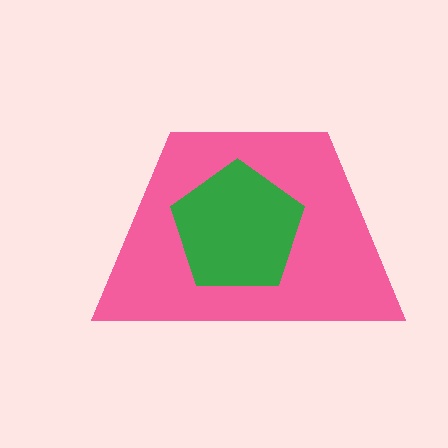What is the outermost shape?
The pink trapezoid.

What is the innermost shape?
The green pentagon.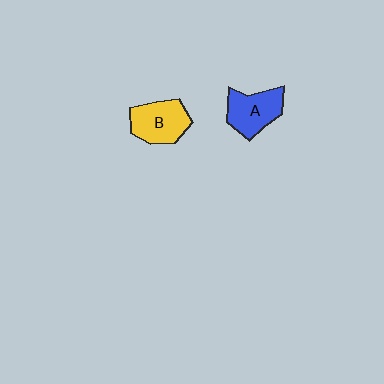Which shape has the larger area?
Shape B (yellow).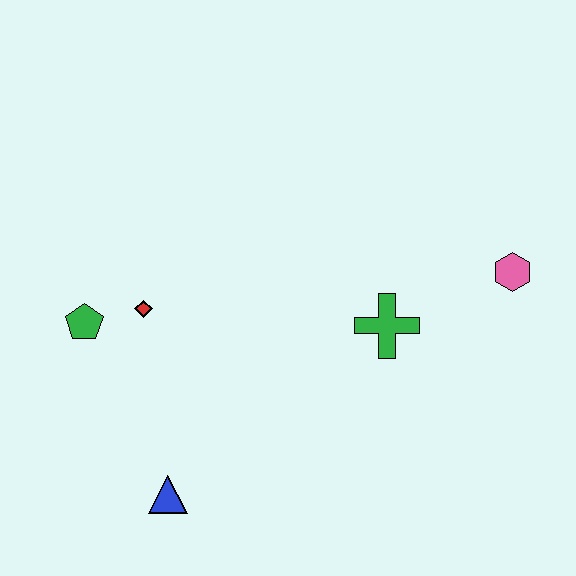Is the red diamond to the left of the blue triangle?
Yes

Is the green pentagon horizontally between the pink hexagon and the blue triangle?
No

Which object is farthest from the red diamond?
The pink hexagon is farthest from the red diamond.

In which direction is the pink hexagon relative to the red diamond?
The pink hexagon is to the right of the red diamond.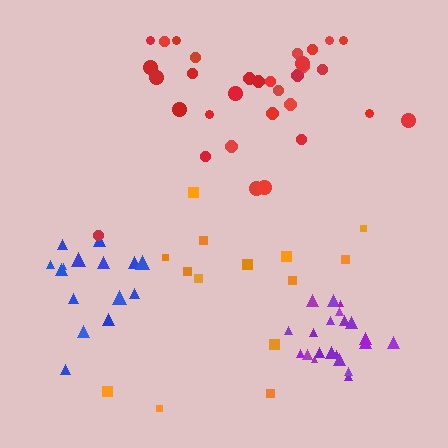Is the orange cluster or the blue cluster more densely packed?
Blue.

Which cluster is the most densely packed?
Purple.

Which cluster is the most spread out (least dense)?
Orange.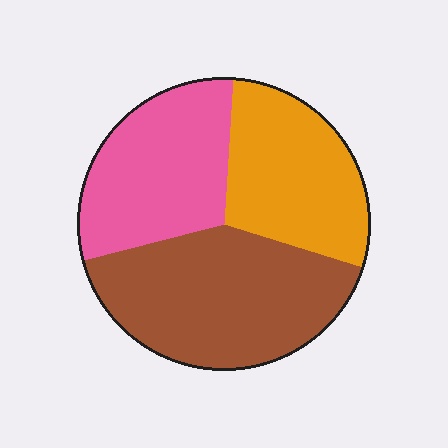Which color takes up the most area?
Brown, at roughly 40%.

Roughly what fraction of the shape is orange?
Orange takes up between a sixth and a third of the shape.